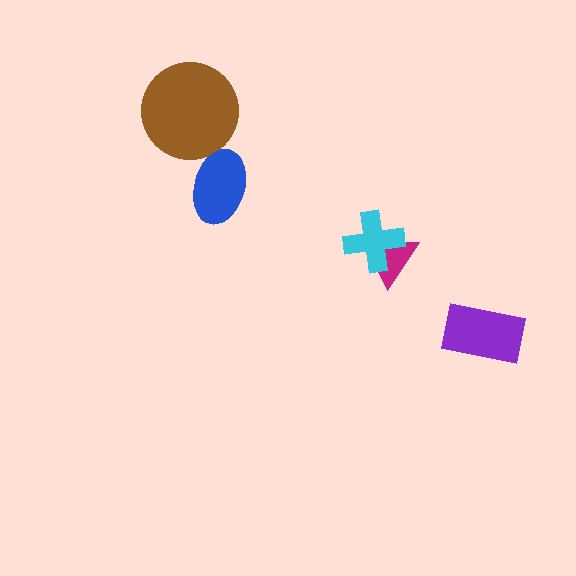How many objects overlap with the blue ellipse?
0 objects overlap with the blue ellipse.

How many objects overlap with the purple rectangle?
0 objects overlap with the purple rectangle.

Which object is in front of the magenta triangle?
The cyan cross is in front of the magenta triangle.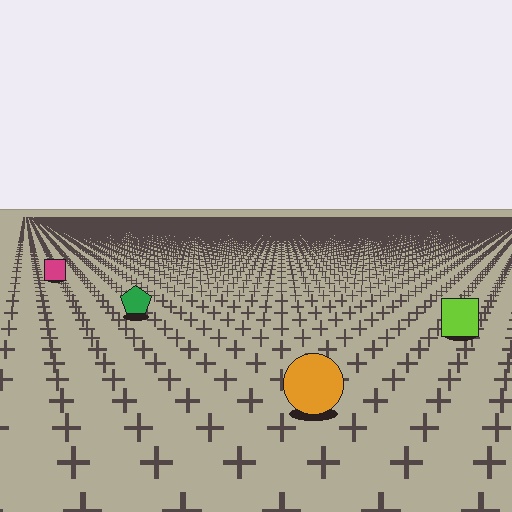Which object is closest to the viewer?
The orange circle is closest. The texture marks near it are larger and more spread out.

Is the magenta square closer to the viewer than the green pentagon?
No. The green pentagon is closer — you can tell from the texture gradient: the ground texture is coarser near it.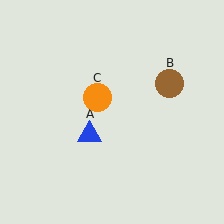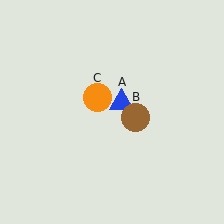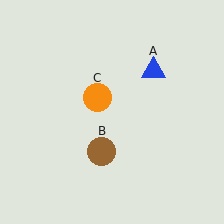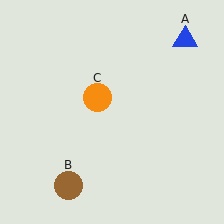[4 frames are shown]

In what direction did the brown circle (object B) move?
The brown circle (object B) moved down and to the left.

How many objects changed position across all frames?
2 objects changed position: blue triangle (object A), brown circle (object B).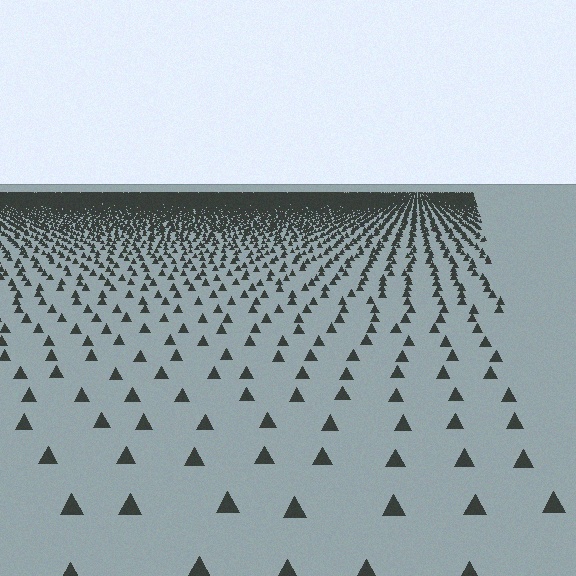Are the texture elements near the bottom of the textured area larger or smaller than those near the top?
Larger. Near the bottom, elements are closer to the viewer and appear at a bigger on-screen size.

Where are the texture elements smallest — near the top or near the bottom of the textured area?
Near the top.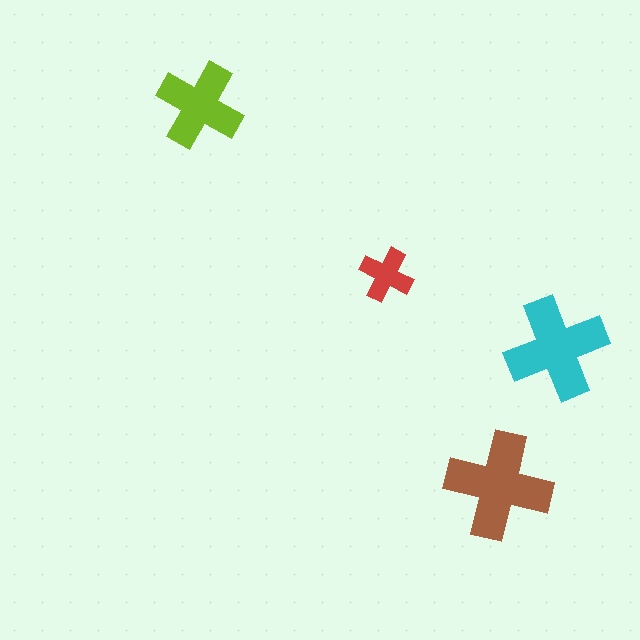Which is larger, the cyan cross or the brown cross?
The brown one.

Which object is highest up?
The lime cross is topmost.